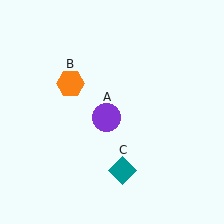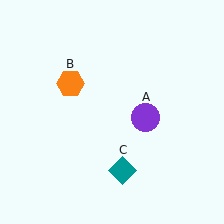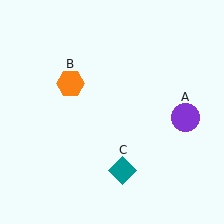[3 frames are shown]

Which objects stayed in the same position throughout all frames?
Orange hexagon (object B) and teal diamond (object C) remained stationary.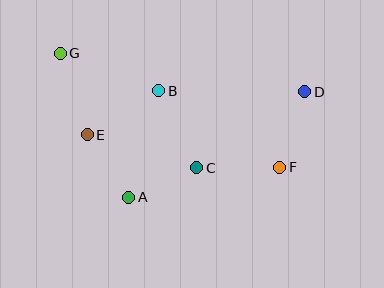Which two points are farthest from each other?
Points D and G are farthest from each other.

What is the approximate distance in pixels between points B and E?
The distance between B and E is approximately 84 pixels.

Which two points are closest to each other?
Points A and C are closest to each other.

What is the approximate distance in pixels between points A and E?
The distance between A and E is approximately 75 pixels.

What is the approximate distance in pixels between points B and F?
The distance between B and F is approximately 143 pixels.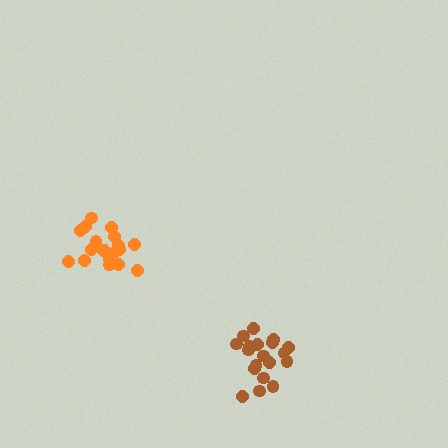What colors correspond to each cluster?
The clusters are colored: brown, orange.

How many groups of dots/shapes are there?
There are 2 groups.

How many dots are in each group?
Group 1: 19 dots, Group 2: 19 dots (38 total).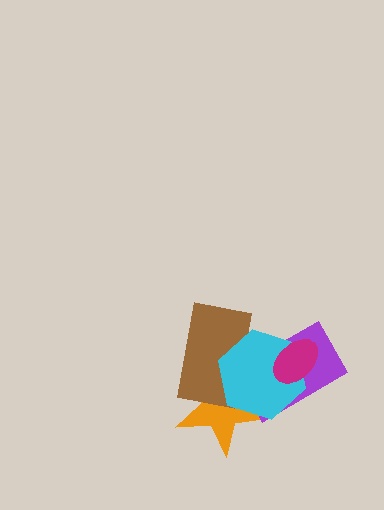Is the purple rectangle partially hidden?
Yes, it is partially covered by another shape.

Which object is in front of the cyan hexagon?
The magenta ellipse is in front of the cyan hexagon.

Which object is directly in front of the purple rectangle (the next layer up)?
The cyan hexagon is directly in front of the purple rectangle.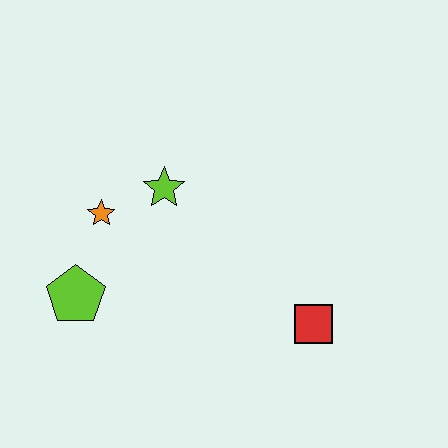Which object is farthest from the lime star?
The red square is farthest from the lime star.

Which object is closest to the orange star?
The lime star is closest to the orange star.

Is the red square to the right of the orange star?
Yes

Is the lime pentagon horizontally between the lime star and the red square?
No